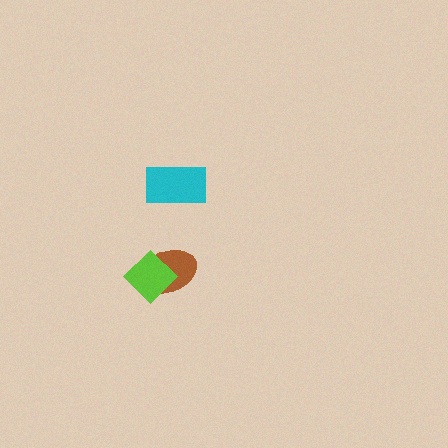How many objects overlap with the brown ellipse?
1 object overlaps with the brown ellipse.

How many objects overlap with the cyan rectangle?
0 objects overlap with the cyan rectangle.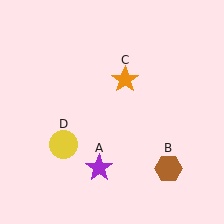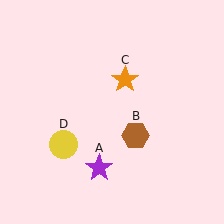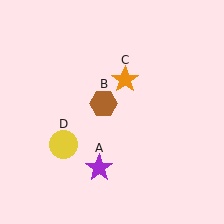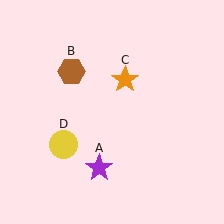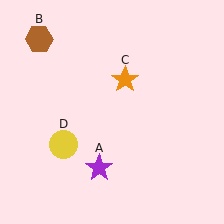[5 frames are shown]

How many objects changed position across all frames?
1 object changed position: brown hexagon (object B).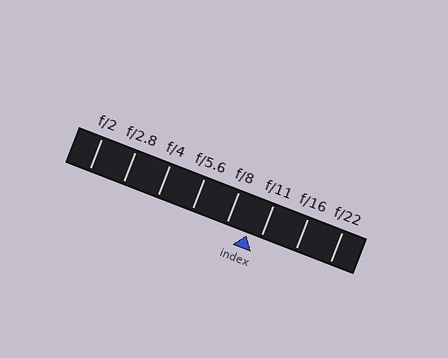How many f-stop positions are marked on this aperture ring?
There are 8 f-stop positions marked.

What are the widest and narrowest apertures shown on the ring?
The widest aperture shown is f/2 and the narrowest is f/22.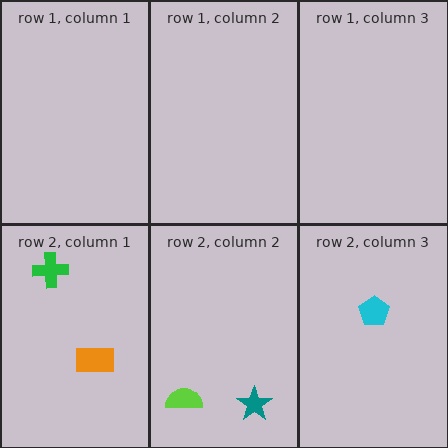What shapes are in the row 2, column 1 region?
The green cross, the orange rectangle.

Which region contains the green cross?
The row 2, column 1 region.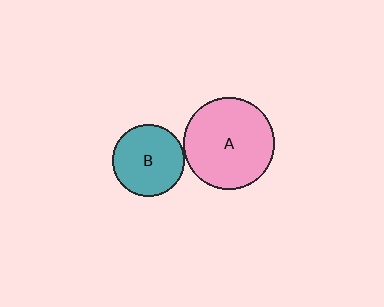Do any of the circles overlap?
No, none of the circles overlap.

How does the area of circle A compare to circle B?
Approximately 1.6 times.